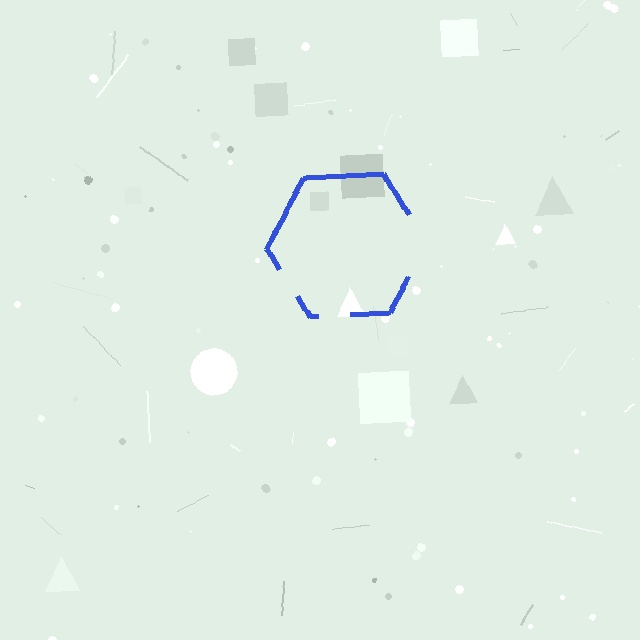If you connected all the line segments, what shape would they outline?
They would outline a hexagon.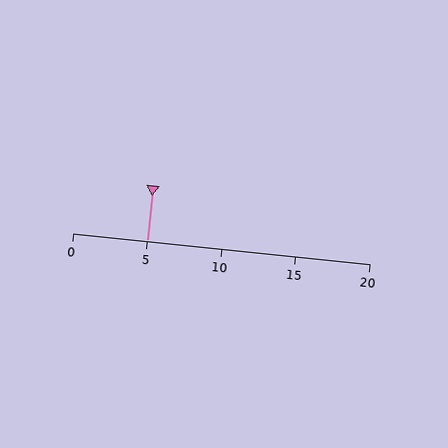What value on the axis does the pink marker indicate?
The marker indicates approximately 5.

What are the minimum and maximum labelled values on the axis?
The axis runs from 0 to 20.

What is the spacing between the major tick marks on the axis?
The major ticks are spaced 5 apart.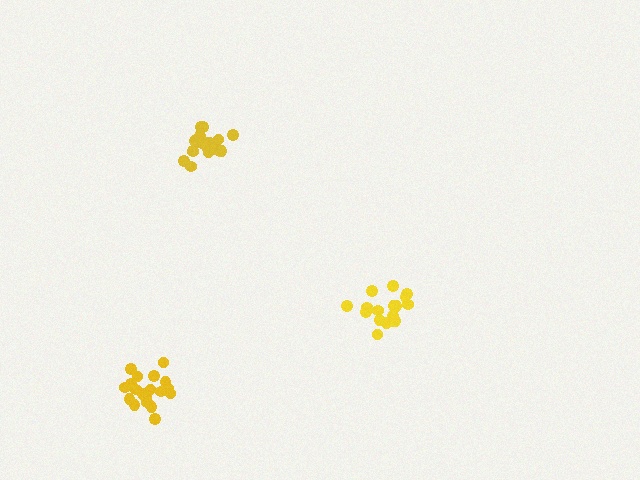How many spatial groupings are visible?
There are 3 spatial groupings.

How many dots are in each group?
Group 1: 17 dots, Group 2: 19 dots, Group 3: 19 dots (55 total).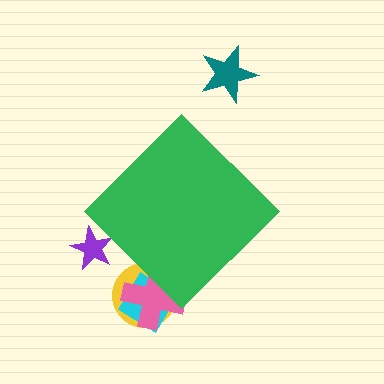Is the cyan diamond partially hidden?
Yes, the cyan diamond is partially hidden behind the green diamond.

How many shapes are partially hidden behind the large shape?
4 shapes are partially hidden.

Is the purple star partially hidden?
Yes, the purple star is partially hidden behind the green diamond.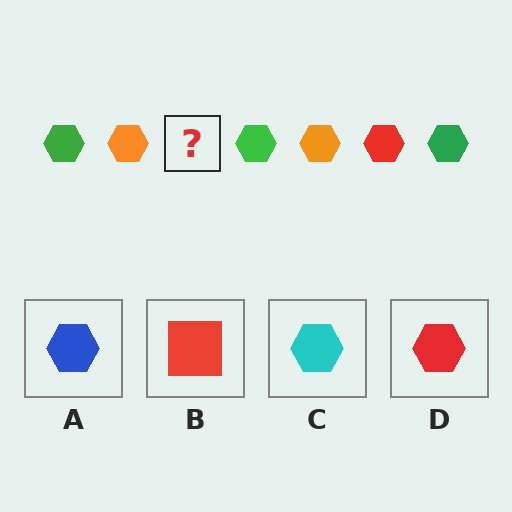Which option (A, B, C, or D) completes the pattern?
D.